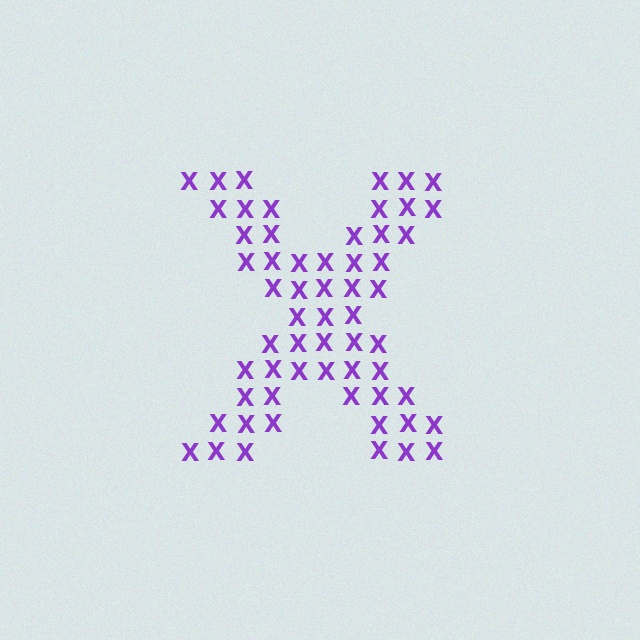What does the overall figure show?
The overall figure shows the letter X.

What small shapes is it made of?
It is made of small letter X's.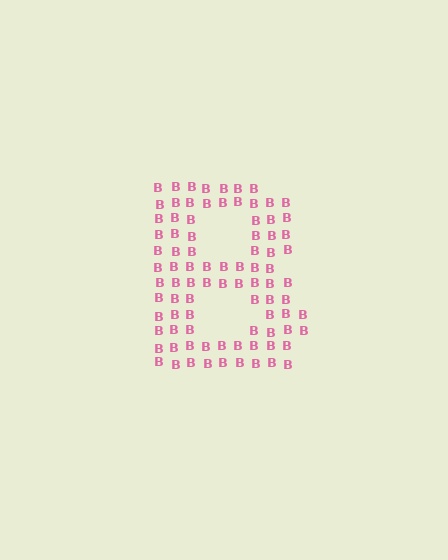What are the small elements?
The small elements are letter B's.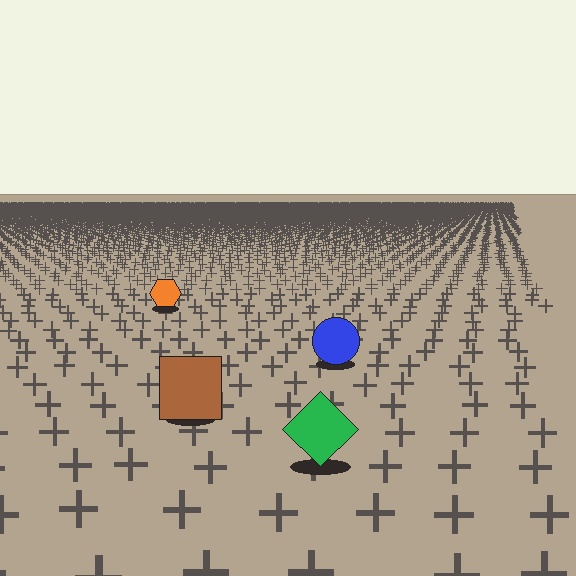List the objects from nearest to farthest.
From nearest to farthest: the green diamond, the brown square, the blue circle, the orange hexagon.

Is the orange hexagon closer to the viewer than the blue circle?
No. The blue circle is closer — you can tell from the texture gradient: the ground texture is coarser near it.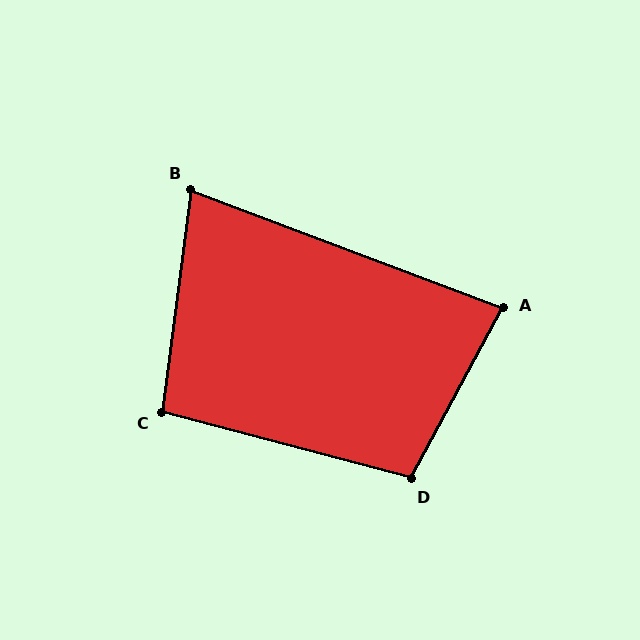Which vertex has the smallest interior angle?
B, at approximately 77 degrees.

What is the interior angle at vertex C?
Approximately 97 degrees (obtuse).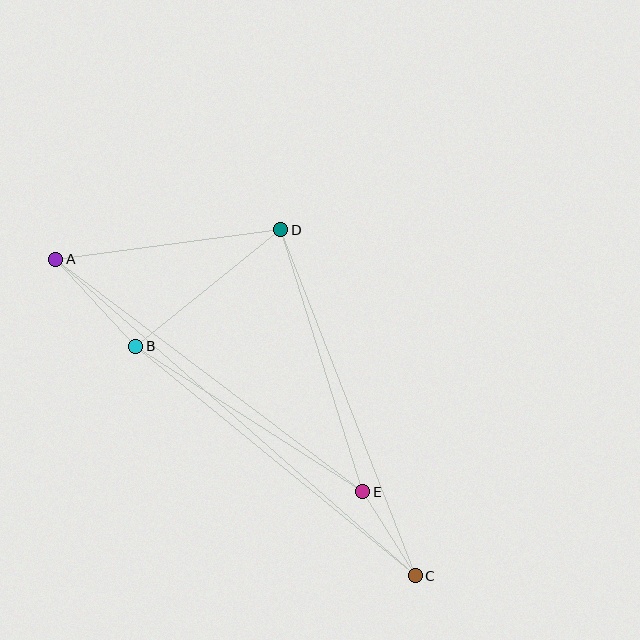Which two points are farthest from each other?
Points A and C are farthest from each other.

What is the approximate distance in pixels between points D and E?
The distance between D and E is approximately 274 pixels.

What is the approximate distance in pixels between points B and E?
The distance between B and E is approximately 269 pixels.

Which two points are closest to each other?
Points C and E are closest to each other.